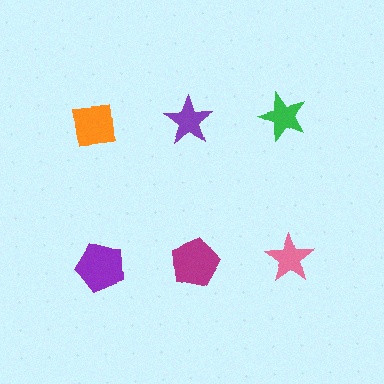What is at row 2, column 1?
A purple pentagon.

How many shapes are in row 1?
3 shapes.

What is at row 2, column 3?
A pink star.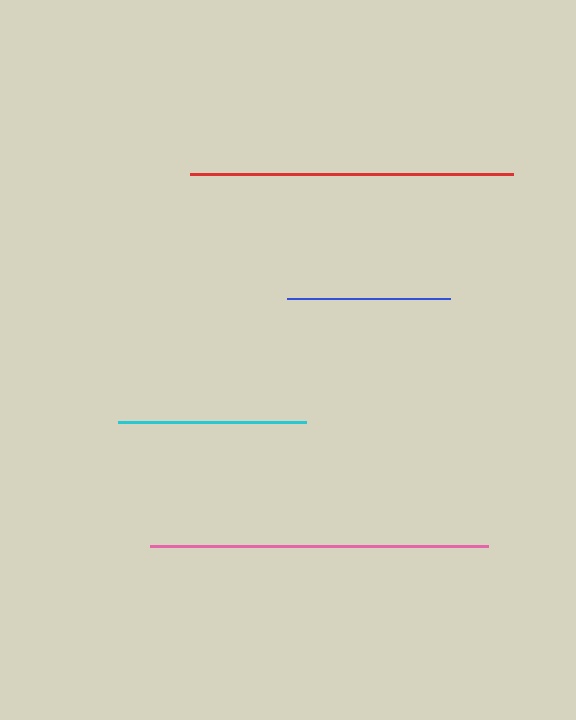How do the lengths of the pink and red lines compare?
The pink and red lines are approximately the same length.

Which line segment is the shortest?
The blue line is the shortest at approximately 163 pixels.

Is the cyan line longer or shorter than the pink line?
The pink line is longer than the cyan line.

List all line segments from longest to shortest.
From longest to shortest: pink, red, cyan, blue.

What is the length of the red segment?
The red segment is approximately 322 pixels long.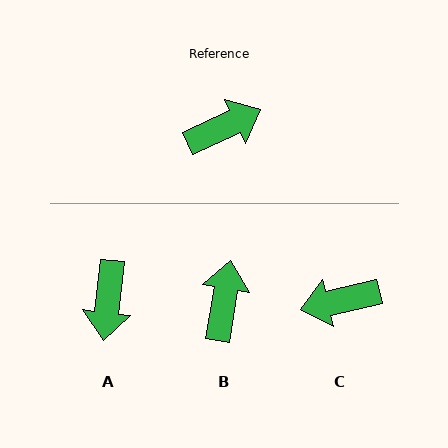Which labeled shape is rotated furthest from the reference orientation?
C, about 168 degrees away.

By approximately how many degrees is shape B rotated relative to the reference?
Approximately 55 degrees counter-clockwise.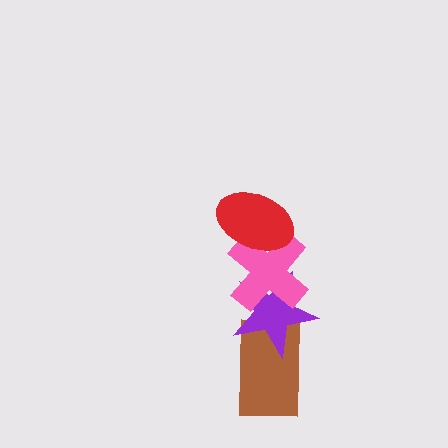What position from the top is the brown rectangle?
The brown rectangle is 4th from the top.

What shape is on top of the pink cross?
The red ellipse is on top of the pink cross.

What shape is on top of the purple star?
The pink cross is on top of the purple star.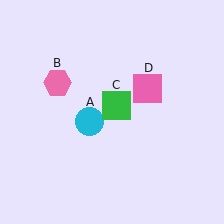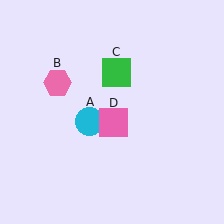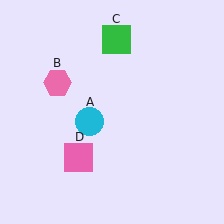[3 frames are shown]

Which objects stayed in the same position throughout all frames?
Cyan circle (object A) and pink hexagon (object B) remained stationary.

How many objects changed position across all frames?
2 objects changed position: green square (object C), pink square (object D).